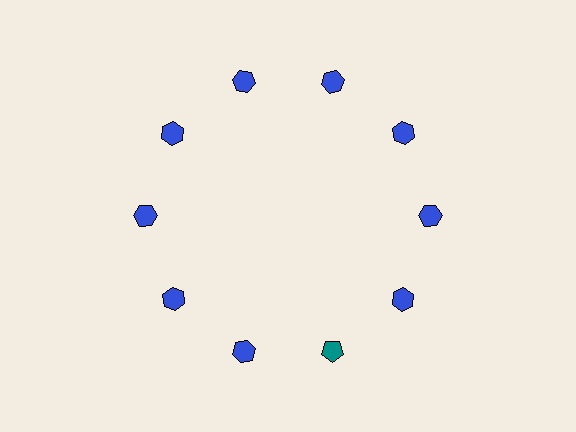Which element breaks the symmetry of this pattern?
The teal pentagon at roughly the 5 o'clock position breaks the symmetry. All other shapes are blue hexagons.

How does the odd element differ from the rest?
It differs in both color (teal instead of blue) and shape (pentagon instead of hexagon).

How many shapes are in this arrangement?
There are 10 shapes arranged in a ring pattern.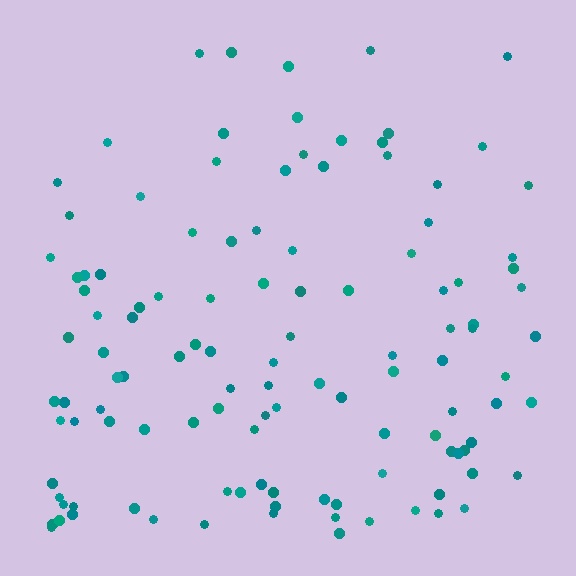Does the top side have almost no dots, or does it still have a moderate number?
Still a moderate number, just noticeably fewer than the bottom.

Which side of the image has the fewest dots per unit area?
The top.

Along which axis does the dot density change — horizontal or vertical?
Vertical.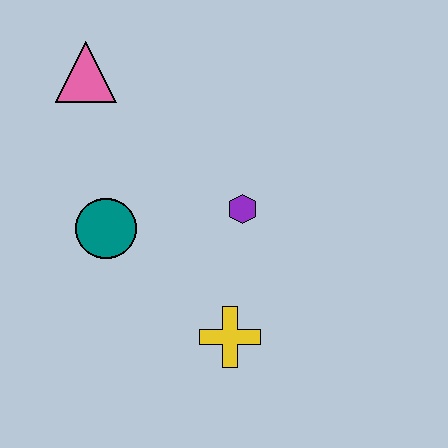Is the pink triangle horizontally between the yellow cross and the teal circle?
No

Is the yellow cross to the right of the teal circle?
Yes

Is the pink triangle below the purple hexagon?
No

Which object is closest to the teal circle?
The purple hexagon is closest to the teal circle.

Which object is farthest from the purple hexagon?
The pink triangle is farthest from the purple hexagon.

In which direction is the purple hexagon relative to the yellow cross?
The purple hexagon is above the yellow cross.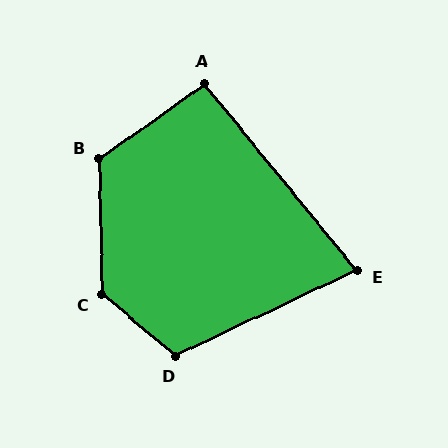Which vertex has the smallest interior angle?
E, at approximately 76 degrees.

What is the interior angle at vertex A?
Approximately 94 degrees (approximately right).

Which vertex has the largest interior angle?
C, at approximately 131 degrees.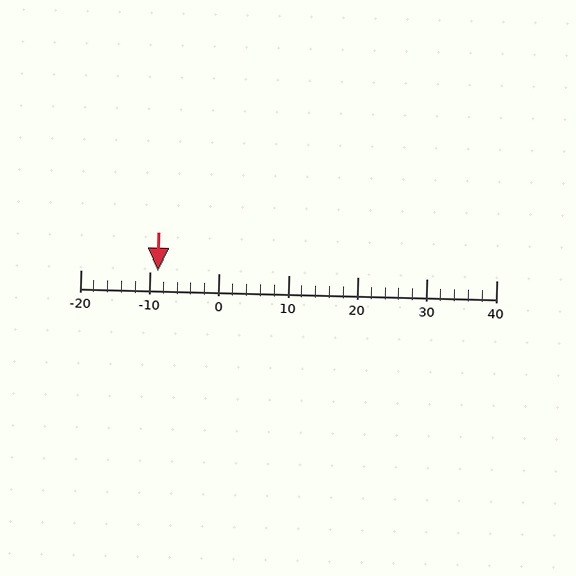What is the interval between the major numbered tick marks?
The major tick marks are spaced 10 units apart.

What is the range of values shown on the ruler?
The ruler shows values from -20 to 40.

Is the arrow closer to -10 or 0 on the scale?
The arrow is closer to -10.